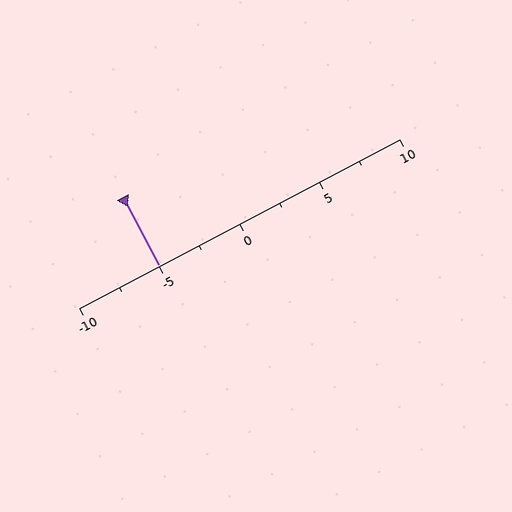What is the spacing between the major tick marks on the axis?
The major ticks are spaced 5 apart.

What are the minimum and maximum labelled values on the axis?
The axis runs from -10 to 10.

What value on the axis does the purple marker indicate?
The marker indicates approximately -5.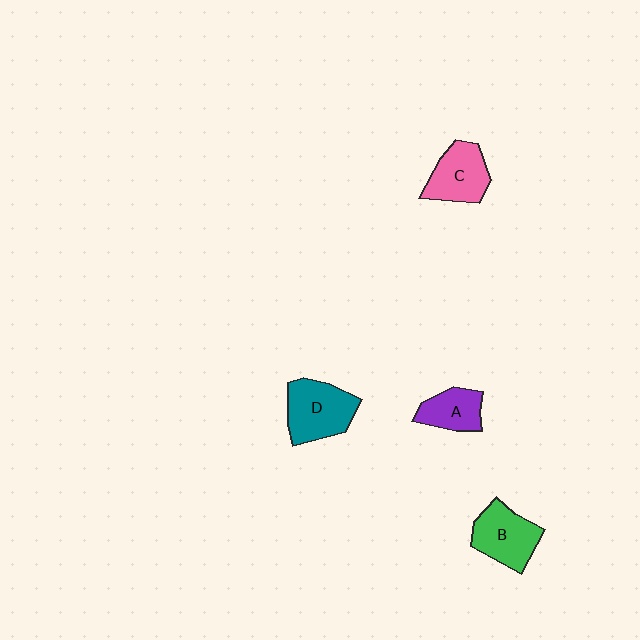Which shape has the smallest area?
Shape A (purple).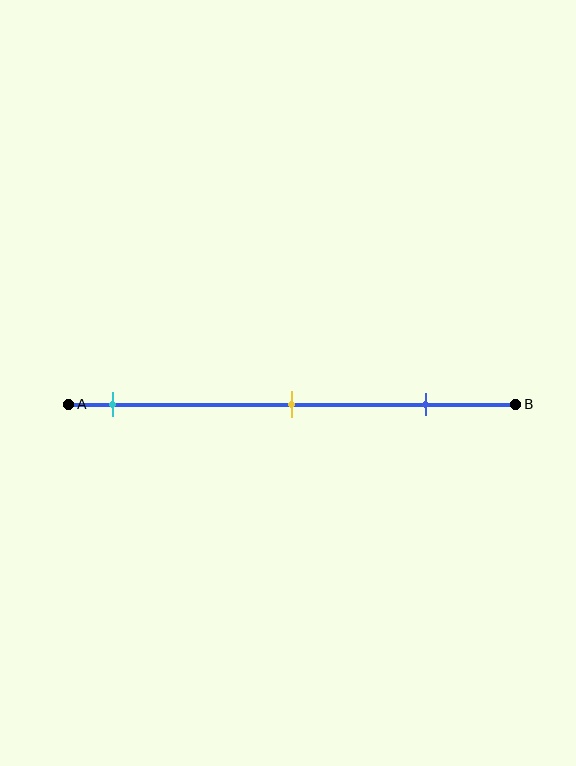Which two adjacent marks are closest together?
The yellow and blue marks are the closest adjacent pair.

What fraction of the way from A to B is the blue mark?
The blue mark is approximately 80% (0.8) of the way from A to B.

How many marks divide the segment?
There are 3 marks dividing the segment.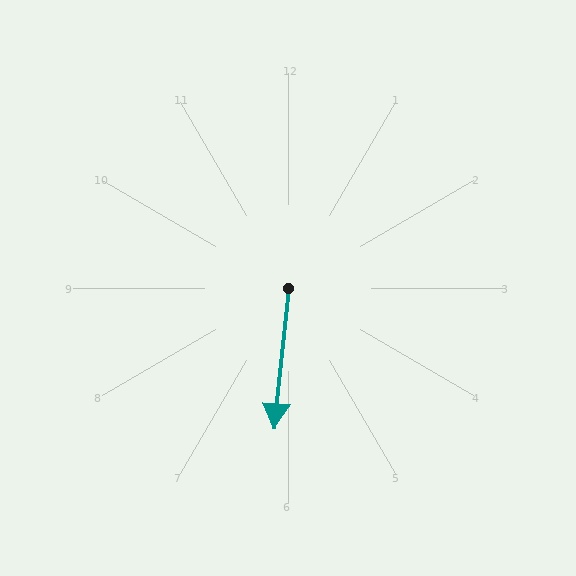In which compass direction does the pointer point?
South.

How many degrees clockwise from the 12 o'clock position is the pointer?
Approximately 186 degrees.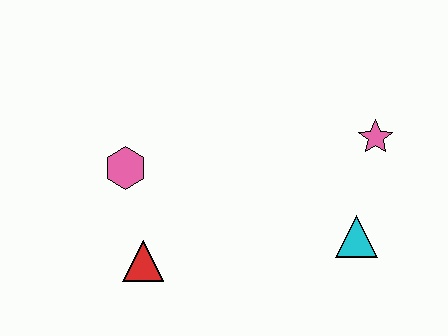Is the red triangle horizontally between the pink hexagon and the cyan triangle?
Yes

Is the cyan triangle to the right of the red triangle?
Yes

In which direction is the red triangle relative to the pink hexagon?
The red triangle is below the pink hexagon.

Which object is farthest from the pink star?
The red triangle is farthest from the pink star.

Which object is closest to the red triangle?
The pink hexagon is closest to the red triangle.